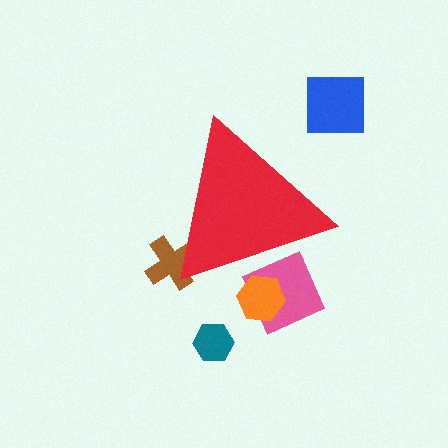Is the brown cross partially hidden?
Yes, the brown cross is partially hidden behind the red triangle.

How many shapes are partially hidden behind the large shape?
3 shapes are partially hidden.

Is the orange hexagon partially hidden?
Yes, the orange hexagon is partially hidden behind the red triangle.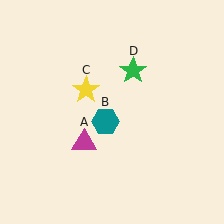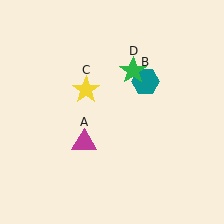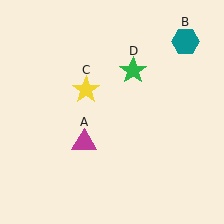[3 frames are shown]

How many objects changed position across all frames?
1 object changed position: teal hexagon (object B).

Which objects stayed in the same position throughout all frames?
Magenta triangle (object A) and yellow star (object C) and green star (object D) remained stationary.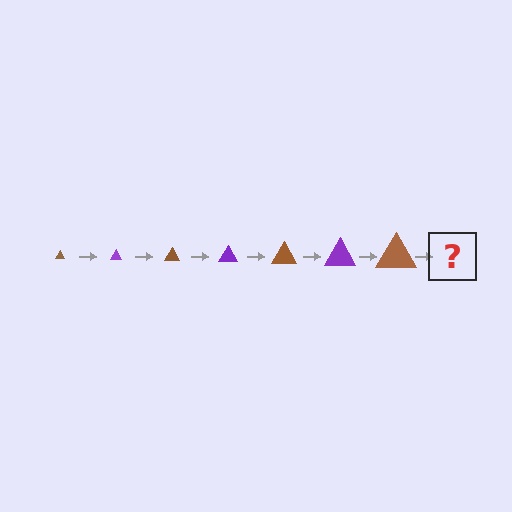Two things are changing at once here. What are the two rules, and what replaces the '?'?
The two rules are that the triangle grows larger each step and the color cycles through brown and purple. The '?' should be a purple triangle, larger than the previous one.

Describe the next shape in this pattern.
It should be a purple triangle, larger than the previous one.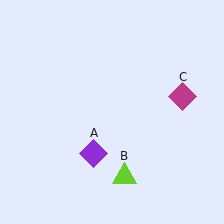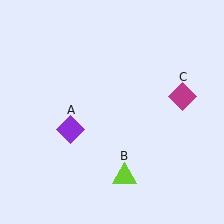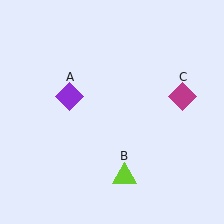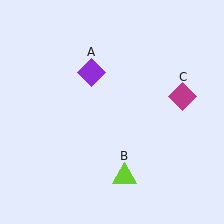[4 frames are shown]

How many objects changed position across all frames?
1 object changed position: purple diamond (object A).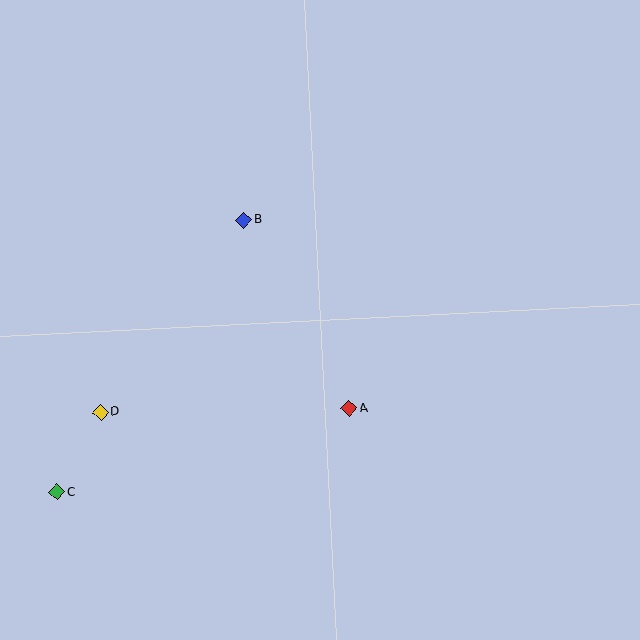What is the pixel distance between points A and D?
The distance between A and D is 249 pixels.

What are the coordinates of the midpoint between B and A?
The midpoint between B and A is at (296, 314).